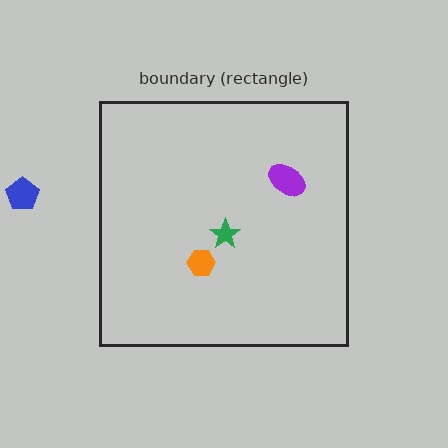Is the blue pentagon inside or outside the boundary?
Outside.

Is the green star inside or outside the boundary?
Inside.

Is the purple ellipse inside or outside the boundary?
Inside.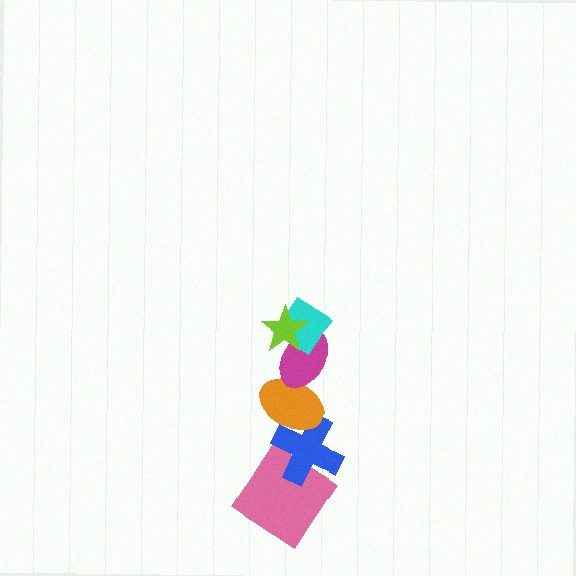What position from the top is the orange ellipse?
The orange ellipse is 4th from the top.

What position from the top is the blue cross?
The blue cross is 5th from the top.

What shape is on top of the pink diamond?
The blue cross is on top of the pink diamond.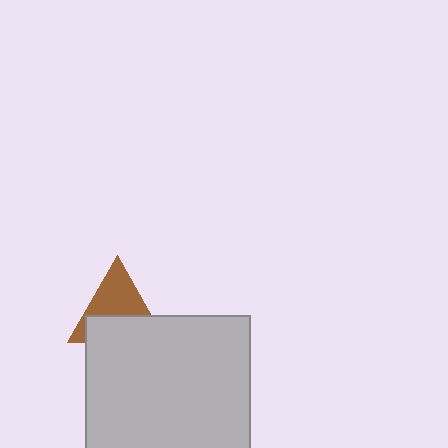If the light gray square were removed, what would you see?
You would see the complete brown triangle.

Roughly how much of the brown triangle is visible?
About half of it is visible (roughly 54%).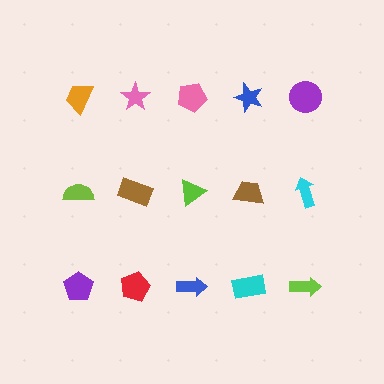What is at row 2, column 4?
A brown trapezoid.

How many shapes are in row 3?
5 shapes.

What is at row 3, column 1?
A purple pentagon.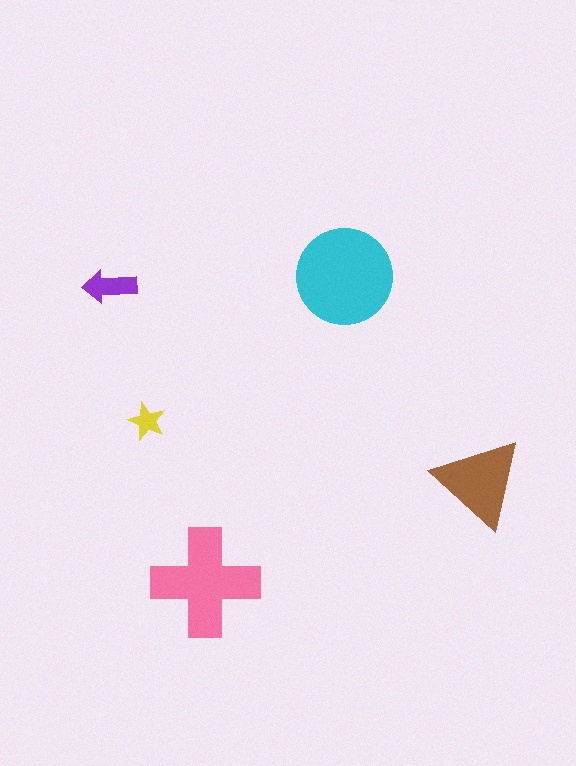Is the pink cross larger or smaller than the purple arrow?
Larger.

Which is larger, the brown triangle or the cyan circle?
The cyan circle.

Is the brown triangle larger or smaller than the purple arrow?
Larger.